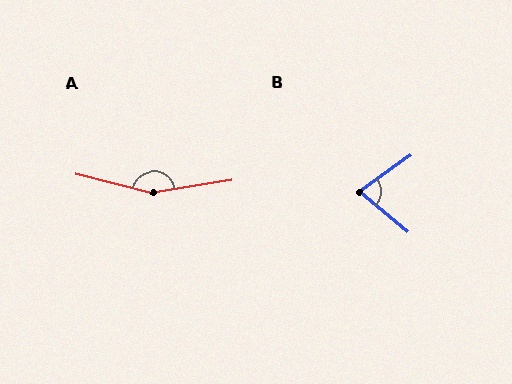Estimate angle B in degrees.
Approximately 76 degrees.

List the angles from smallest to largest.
B (76°), A (157°).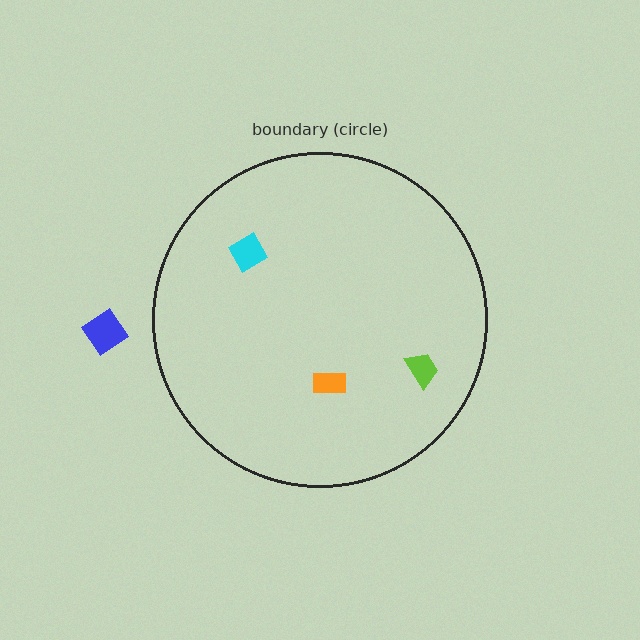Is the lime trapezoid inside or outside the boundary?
Inside.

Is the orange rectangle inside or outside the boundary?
Inside.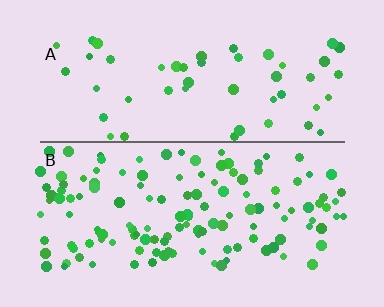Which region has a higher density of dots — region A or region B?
B (the bottom).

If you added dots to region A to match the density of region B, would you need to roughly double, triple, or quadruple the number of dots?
Approximately triple.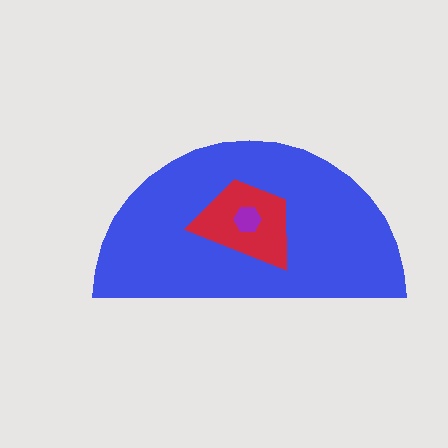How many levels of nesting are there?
3.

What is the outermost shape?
The blue semicircle.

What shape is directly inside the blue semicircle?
The red trapezoid.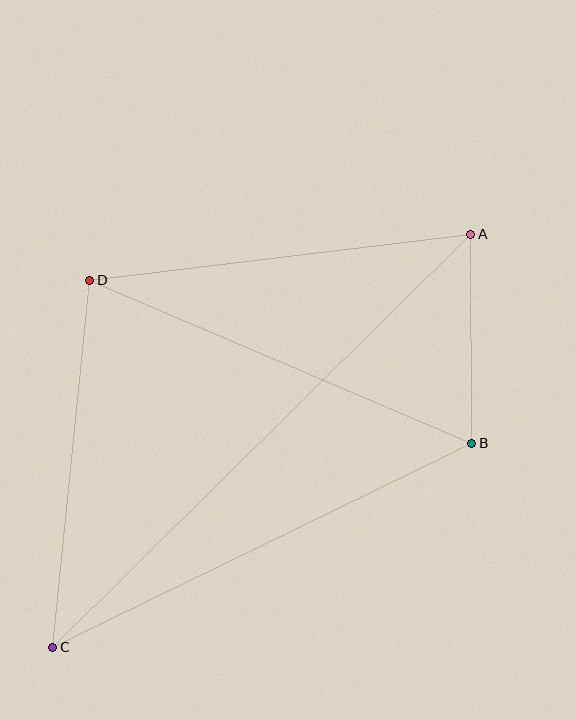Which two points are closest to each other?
Points A and B are closest to each other.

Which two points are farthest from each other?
Points A and C are farthest from each other.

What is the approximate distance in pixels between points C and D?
The distance between C and D is approximately 369 pixels.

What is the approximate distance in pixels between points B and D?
The distance between B and D is approximately 415 pixels.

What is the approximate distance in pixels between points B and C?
The distance between B and C is approximately 466 pixels.